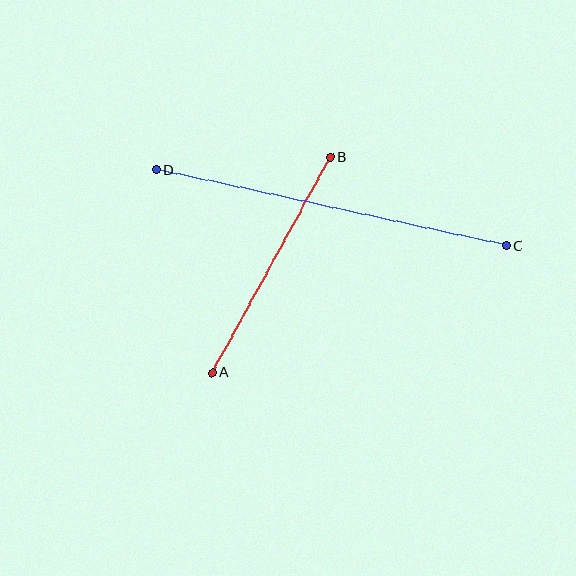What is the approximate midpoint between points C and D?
The midpoint is at approximately (331, 208) pixels.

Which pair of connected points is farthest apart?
Points C and D are farthest apart.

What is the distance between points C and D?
The distance is approximately 358 pixels.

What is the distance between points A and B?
The distance is approximately 246 pixels.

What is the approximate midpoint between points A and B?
The midpoint is at approximately (271, 265) pixels.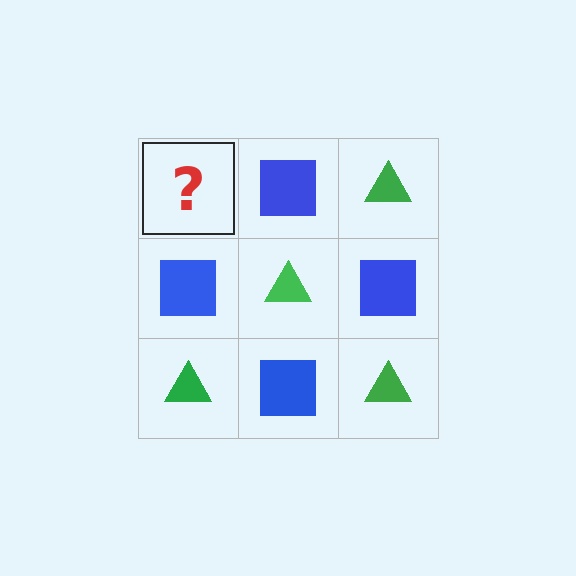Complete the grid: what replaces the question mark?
The question mark should be replaced with a green triangle.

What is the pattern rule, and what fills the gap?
The rule is that it alternates green triangle and blue square in a checkerboard pattern. The gap should be filled with a green triangle.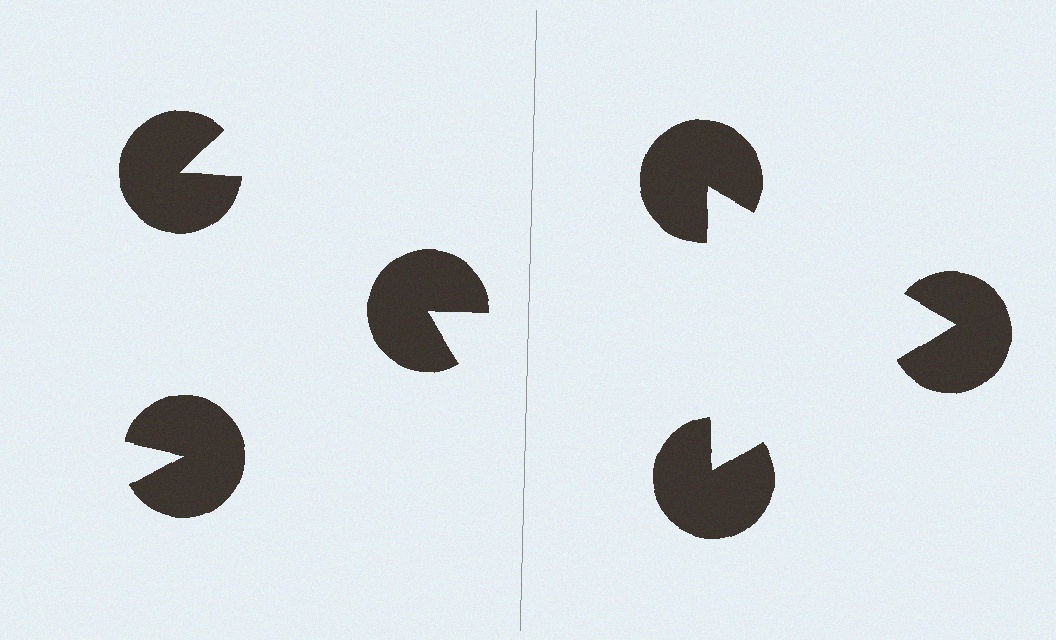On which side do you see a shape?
An illusory triangle appears on the right side. On the left side the wedge cuts are rotated, so no coherent shape forms.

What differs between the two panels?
The pac-man discs are positioned identically on both sides; only the wedge orientations differ. On the right they align to a triangle; on the left they are misaligned.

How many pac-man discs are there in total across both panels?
6 — 3 on each side.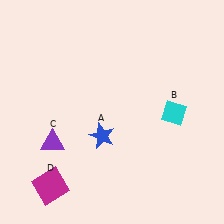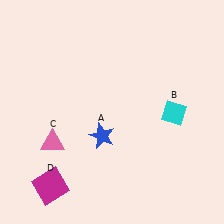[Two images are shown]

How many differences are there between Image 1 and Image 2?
There is 1 difference between the two images.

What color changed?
The triangle (C) changed from purple in Image 1 to pink in Image 2.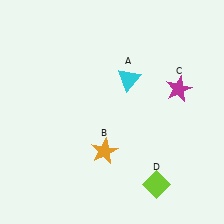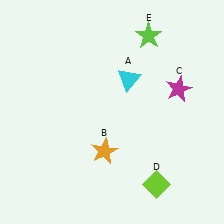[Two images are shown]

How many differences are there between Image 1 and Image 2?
There is 1 difference between the two images.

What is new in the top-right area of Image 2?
A lime star (E) was added in the top-right area of Image 2.